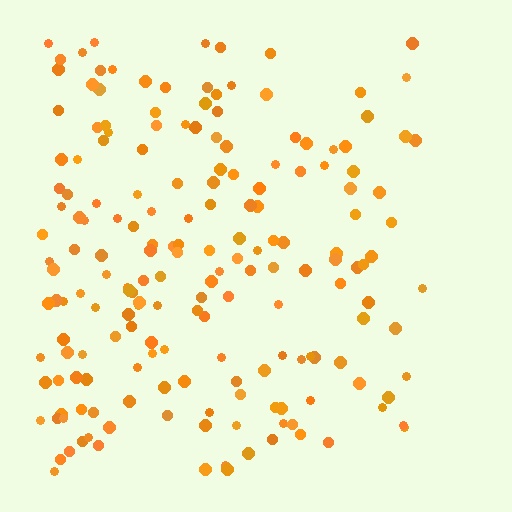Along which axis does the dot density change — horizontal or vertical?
Horizontal.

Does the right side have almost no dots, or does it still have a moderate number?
Still a moderate number, just noticeably fewer than the left.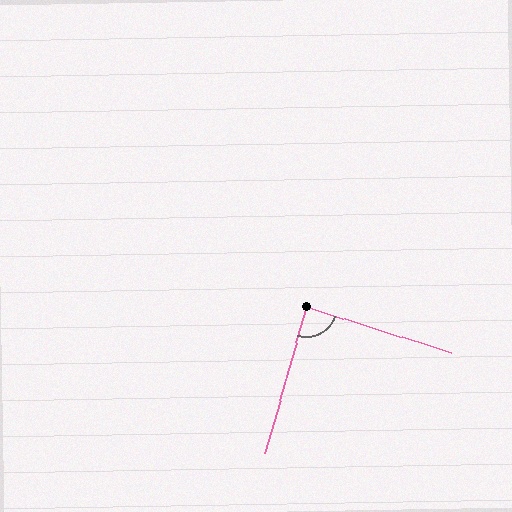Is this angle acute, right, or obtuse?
It is approximately a right angle.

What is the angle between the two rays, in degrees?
Approximately 88 degrees.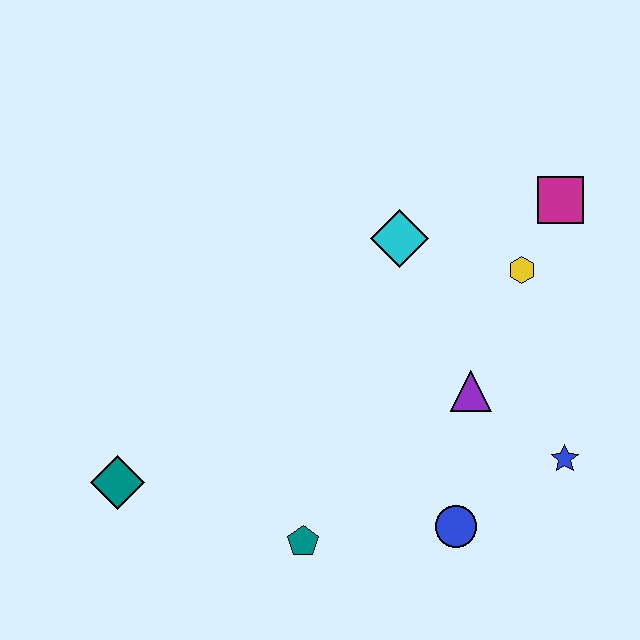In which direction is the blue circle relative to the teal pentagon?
The blue circle is to the right of the teal pentagon.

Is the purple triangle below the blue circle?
No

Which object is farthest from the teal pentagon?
The magenta square is farthest from the teal pentagon.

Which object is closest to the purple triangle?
The blue star is closest to the purple triangle.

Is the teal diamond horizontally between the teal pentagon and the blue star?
No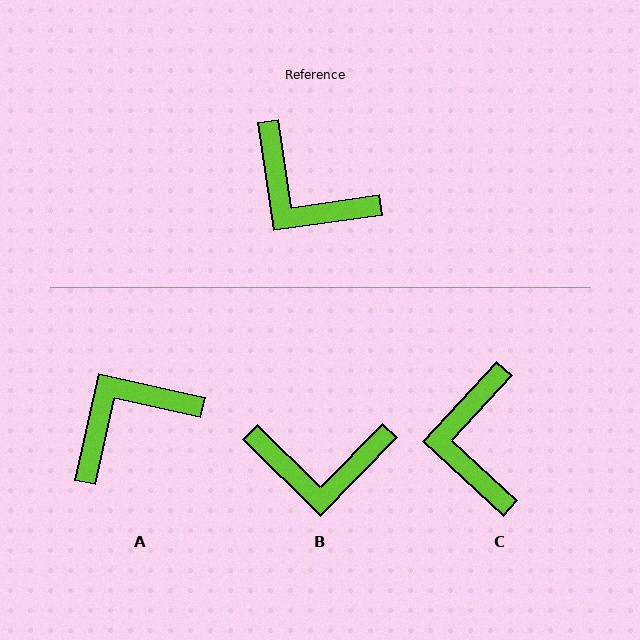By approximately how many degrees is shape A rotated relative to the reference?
Approximately 111 degrees clockwise.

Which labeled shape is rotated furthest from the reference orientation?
A, about 111 degrees away.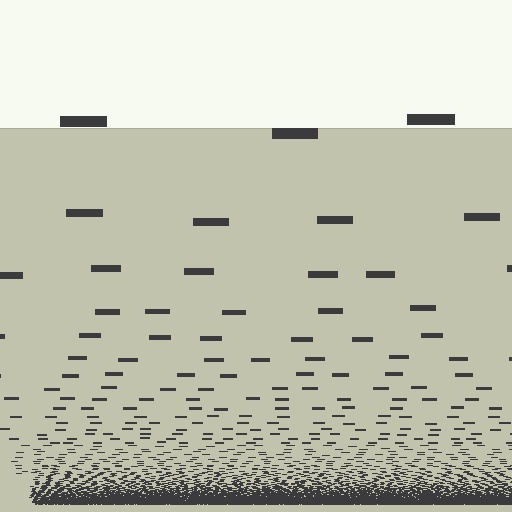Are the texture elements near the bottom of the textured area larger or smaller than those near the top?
Smaller. The gradient is inverted — elements near the bottom are smaller and denser.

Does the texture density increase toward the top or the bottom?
Density increases toward the bottom.